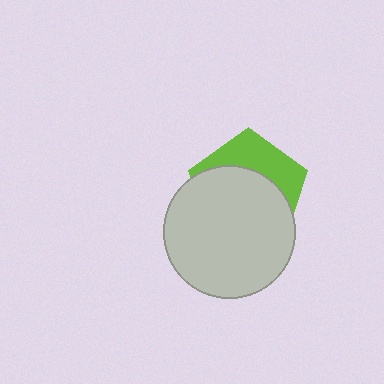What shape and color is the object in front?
The object in front is a light gray circle.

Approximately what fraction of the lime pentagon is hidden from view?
Roughly 65% of the lime pentagon is hidden behind the light gray circle.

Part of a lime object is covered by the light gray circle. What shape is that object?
It is a pentagon.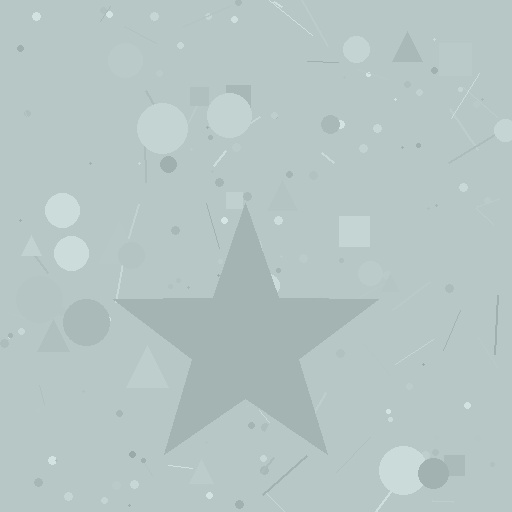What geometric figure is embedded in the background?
A star is embedded in the background.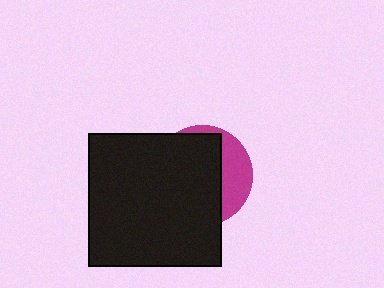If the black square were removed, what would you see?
You would see the complete magenta circle.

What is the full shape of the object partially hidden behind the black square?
The partially hidden object is a magenta circle.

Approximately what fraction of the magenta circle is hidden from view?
Roughly 70% of the magenta circle is hidden behind the black square.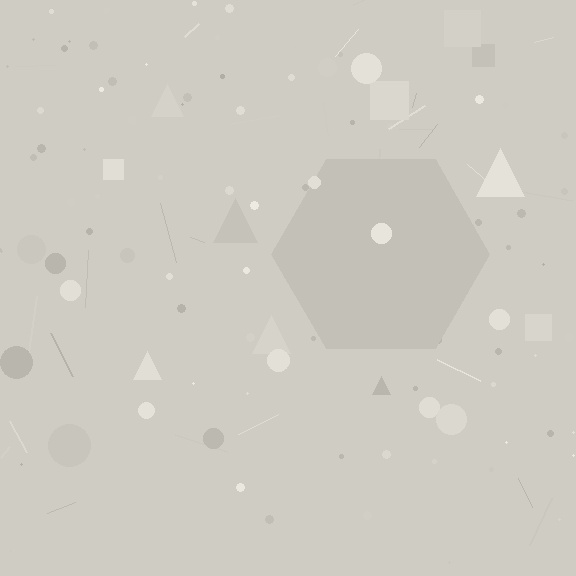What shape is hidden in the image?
A hexagon is hidden in the image.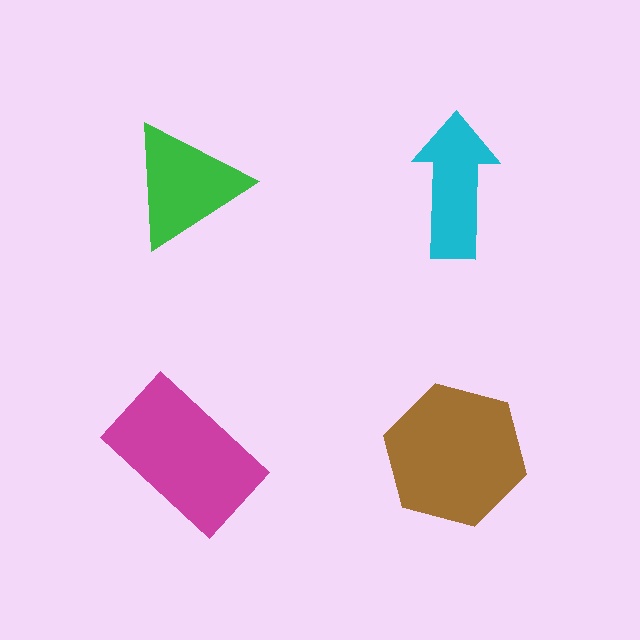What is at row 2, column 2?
A brown hexagon.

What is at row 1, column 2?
A cyan arrow.